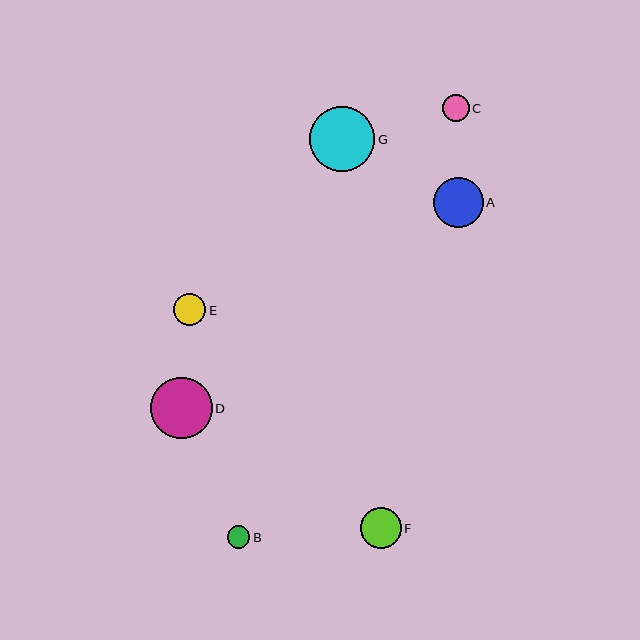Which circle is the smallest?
Circle B is the smallest with a size of approximately 22 pixels.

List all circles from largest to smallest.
From largest to smallest: G, D, A, F, E, C, B.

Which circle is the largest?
Circle G is the largest with a size of approximately 65 pixels.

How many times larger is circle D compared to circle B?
Circle D is approximately 2.7 times the size of circle B.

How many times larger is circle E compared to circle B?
Circle E is approximately 1.4 times the size of circle B.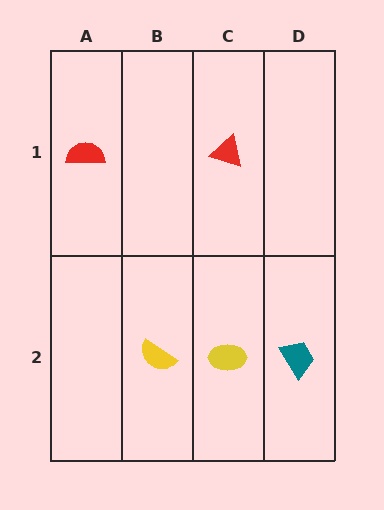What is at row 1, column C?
A red triangle.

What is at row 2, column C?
A yellow ellipse.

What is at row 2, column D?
A teal trapezoid.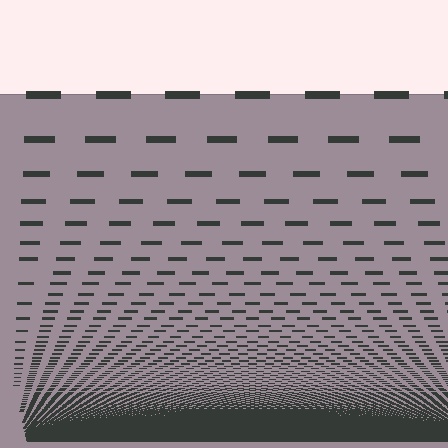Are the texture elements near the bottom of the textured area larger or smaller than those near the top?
Smaller. The gradient is inverted — elements near the bottom are smaller and denser.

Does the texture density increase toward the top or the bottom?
Density increases toward the bottom.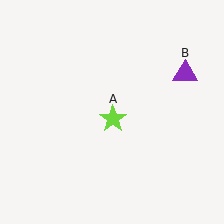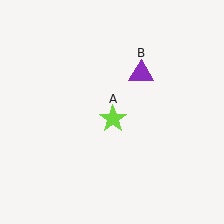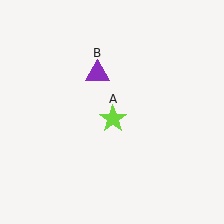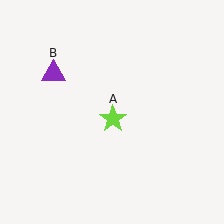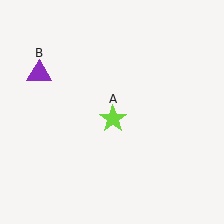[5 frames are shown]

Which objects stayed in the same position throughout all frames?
Lime star (object A) remained stationary.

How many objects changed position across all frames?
1 object changed position: purple triangle (object B).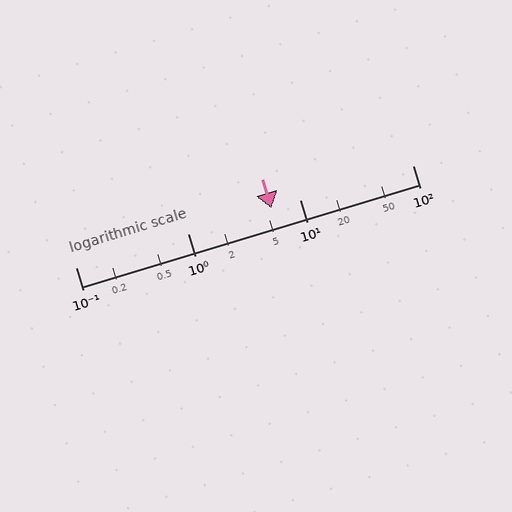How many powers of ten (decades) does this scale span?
The scale spans 3 decades, from 0.1 to 100.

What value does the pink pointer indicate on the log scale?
The pointer indicates approximately 5.5.